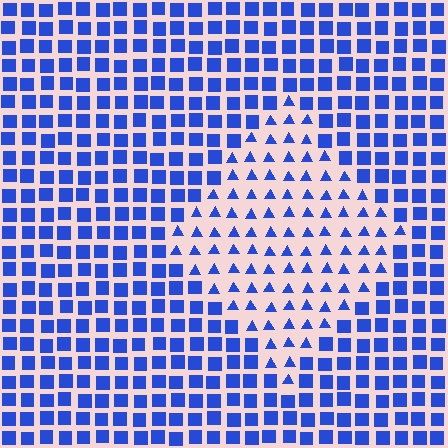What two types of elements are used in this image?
The image uses triangles inside the diamond region and squares outside it.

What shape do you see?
I see a diamond.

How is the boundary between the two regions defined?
The boundary is defined by a change in element shape: triangles inside vs. squares outside. All elements share the same color and spacing.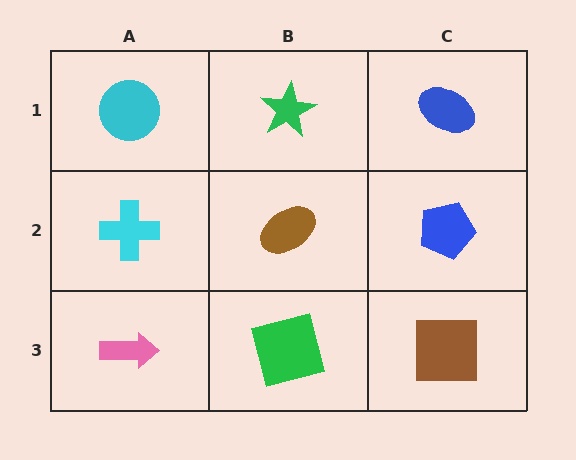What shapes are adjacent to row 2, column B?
A green star (row 1, column B), a green square (row 3, column B), a cyan cross (row 2, column A), a blue pentagon (row 2, column C).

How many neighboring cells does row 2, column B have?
4.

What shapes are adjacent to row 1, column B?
A brown ellipse (row 2, column B), a cyan circle (row 1, column A), a blue ellipse (row 1, column C).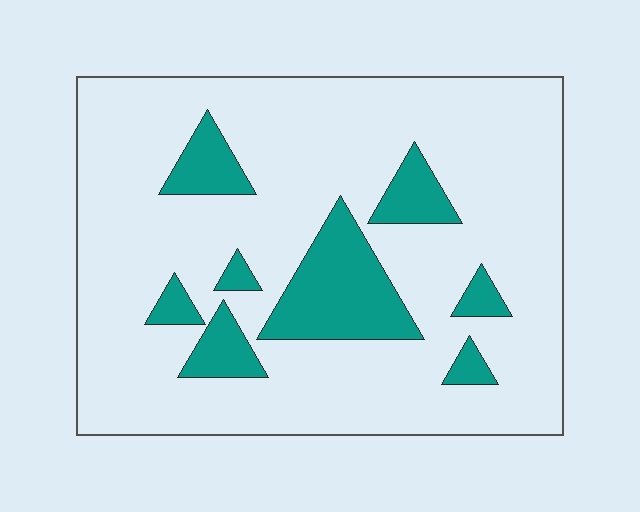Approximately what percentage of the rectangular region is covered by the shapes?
Approximately 15%.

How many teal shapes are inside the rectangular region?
8.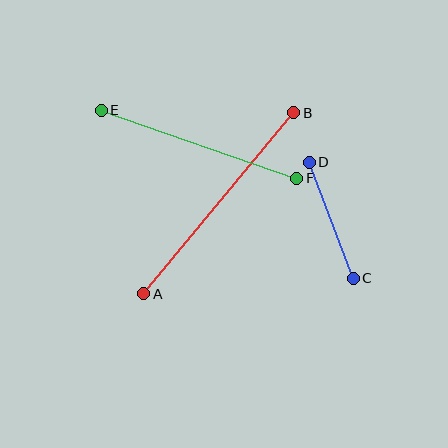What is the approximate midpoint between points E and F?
The midpoint is at approximately (199, 144) pixels.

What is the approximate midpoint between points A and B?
The midpoint is at approximately (219, 203) pixels.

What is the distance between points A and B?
The distance is approximately 235 pixels.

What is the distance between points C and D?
The distance is approximately 124 pixels.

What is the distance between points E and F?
The distance is approximately 207 pixels.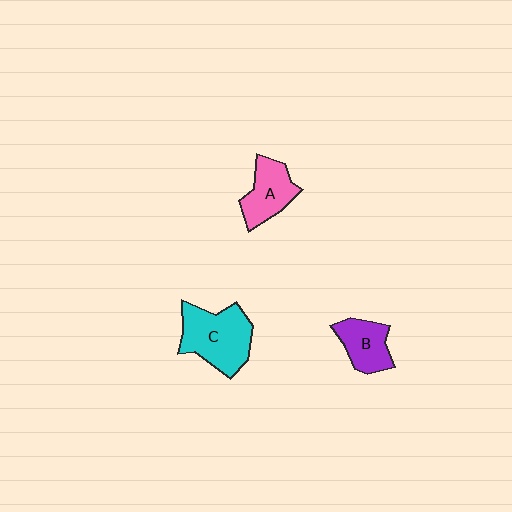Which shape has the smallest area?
Shape B (purple).